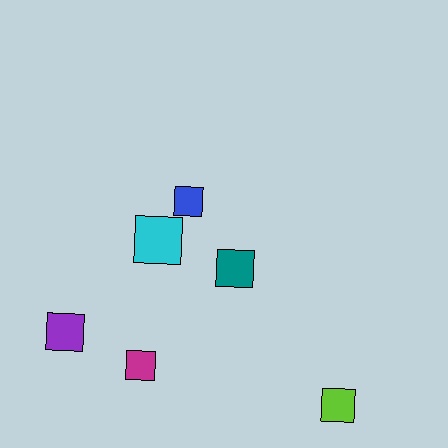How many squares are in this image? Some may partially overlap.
There are 6 squares.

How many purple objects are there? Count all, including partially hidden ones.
There is 1 purple object.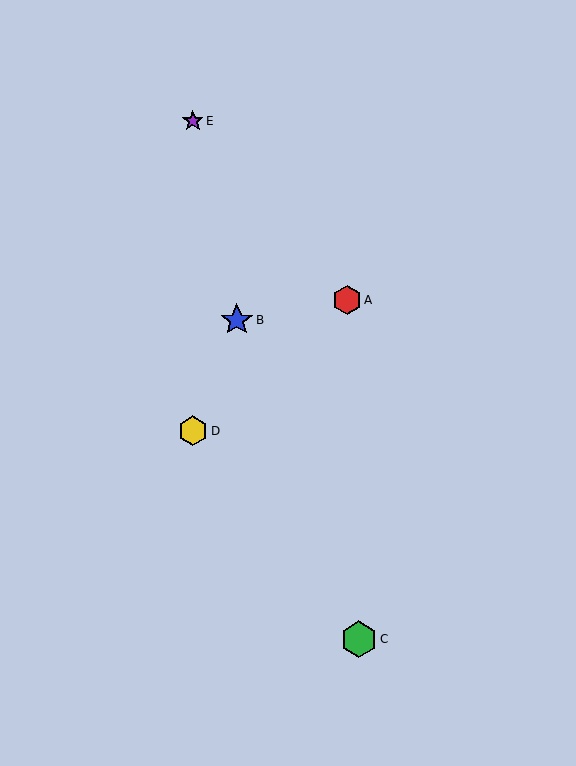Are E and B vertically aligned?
No, E is at x≈193 and B is at x≈237.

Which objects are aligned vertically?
Objects D, E are aligned vertically.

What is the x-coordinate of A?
Object A is at x≈347.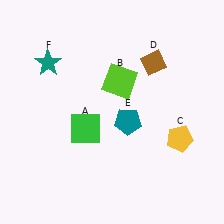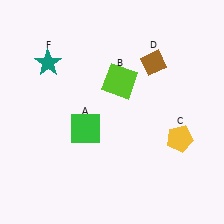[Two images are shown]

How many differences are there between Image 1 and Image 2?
There is 1 difference between the two images.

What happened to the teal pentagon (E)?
The teal pentagon (E) was removed in Image 2. It was in the bottom-right area of Image 1.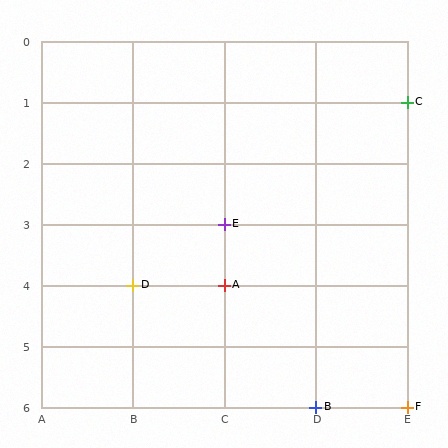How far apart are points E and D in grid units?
Points E and D are 1 column and 1 row apart (about 1.4 grid units diagonally).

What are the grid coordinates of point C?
Point C is at grid coordinates (E, 1).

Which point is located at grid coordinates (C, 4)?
Point A is at (C, 4).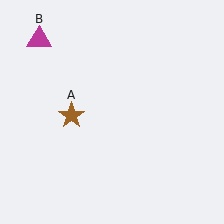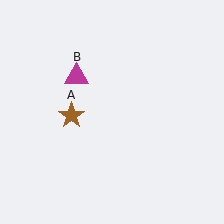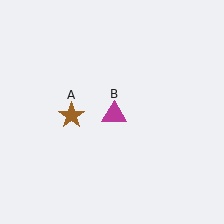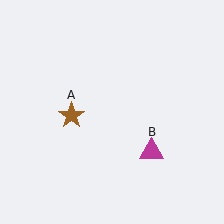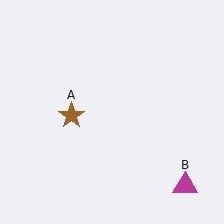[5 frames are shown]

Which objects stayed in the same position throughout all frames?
Brown star (object A) remained stationary.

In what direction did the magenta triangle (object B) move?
The magenta triangle (object B) moved down and to the right.